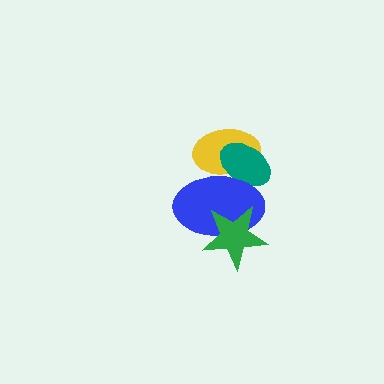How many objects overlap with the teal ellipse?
2 objects overlap with the teal ellipse.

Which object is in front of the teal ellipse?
The blue ellipse is in front of the teal ellipse.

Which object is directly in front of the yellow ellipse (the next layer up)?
The teal ellipse is directly in front of the yellow ellipse.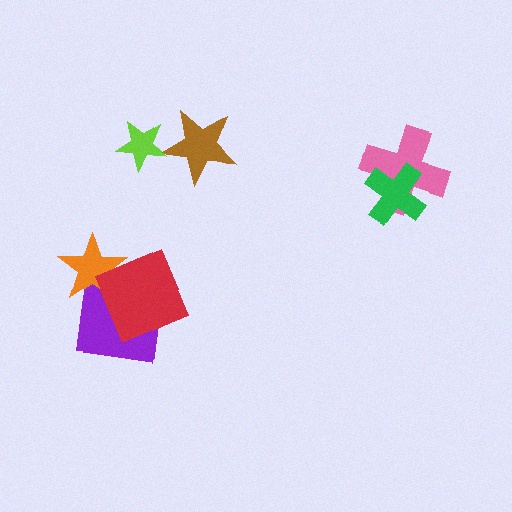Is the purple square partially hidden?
Yes, it is partially covered by another shape.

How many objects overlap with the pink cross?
1 object overlaps with the pink cross.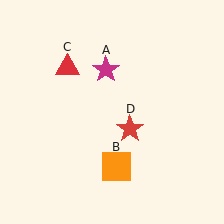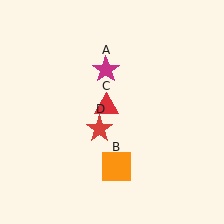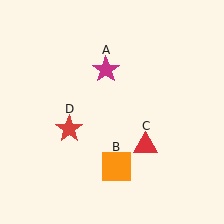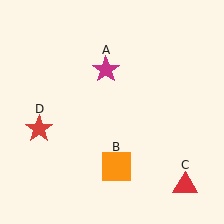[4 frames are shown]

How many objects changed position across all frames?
2 objects changed position: red triangle (object C), red star (object D).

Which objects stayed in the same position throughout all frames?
Magenta star (object A) and orange square (object B) remained stationary.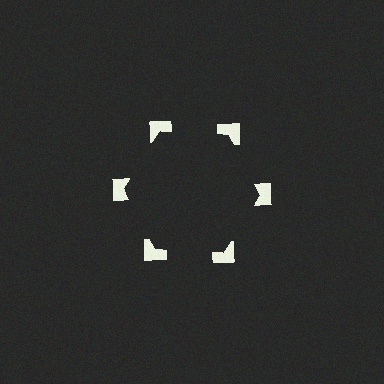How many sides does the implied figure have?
6 sides.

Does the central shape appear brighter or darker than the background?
It typically appears slightly darker than the background, even though no actual brightness change is drawn.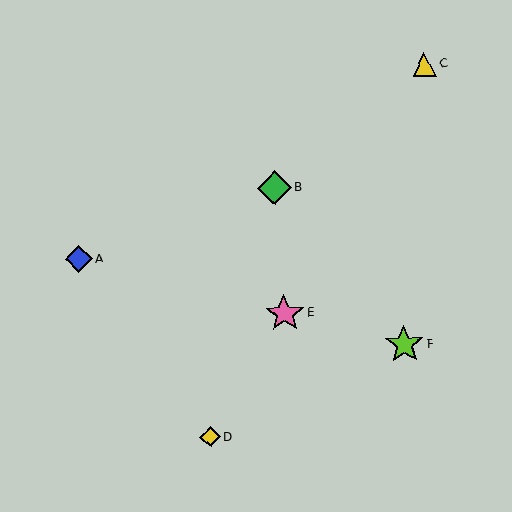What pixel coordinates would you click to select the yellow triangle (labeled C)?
Click at (424, 64) to select the yellow triangle C.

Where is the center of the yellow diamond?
The center of the yellow diamond is at (210, 437).